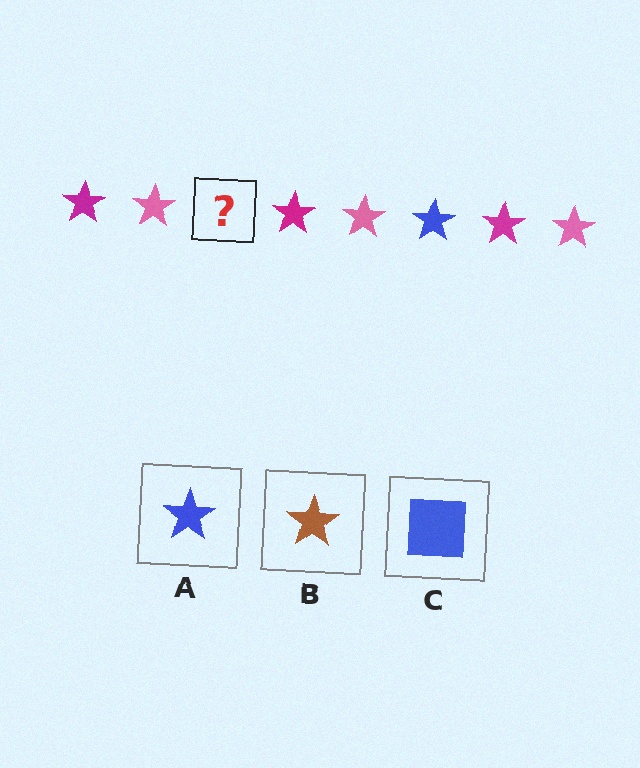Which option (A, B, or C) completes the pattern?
A.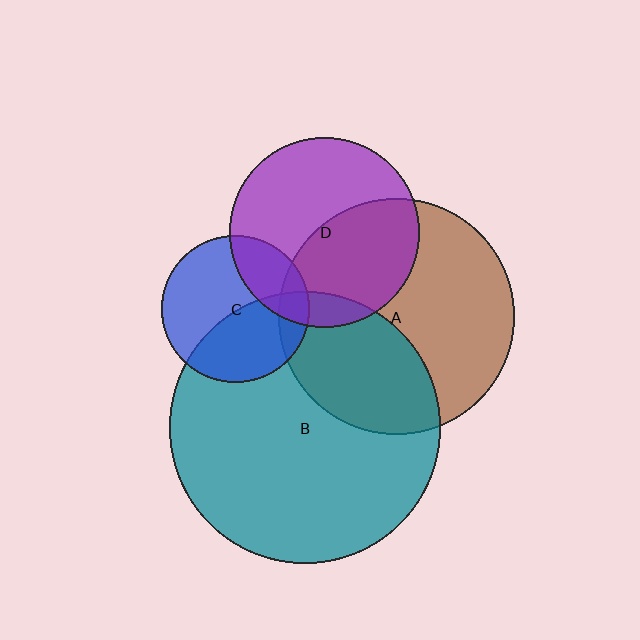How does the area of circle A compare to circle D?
Approximately 1.5 times.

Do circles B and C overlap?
Yes.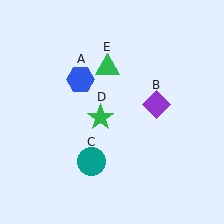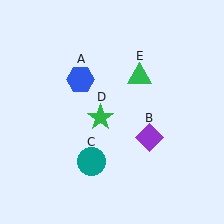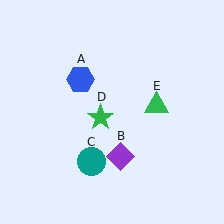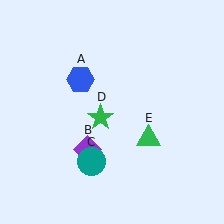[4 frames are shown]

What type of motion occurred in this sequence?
The purple diamond (object B), green triangle (object E) rotated clockwise around the center of the scene.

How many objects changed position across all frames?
2 objects changed position: purple diamond (object B), green triangle (object E).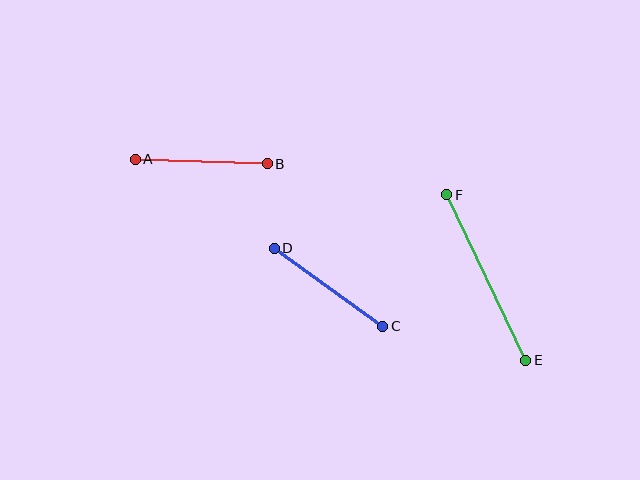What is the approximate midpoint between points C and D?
The midpoint is at approximately (328, 287) pixels.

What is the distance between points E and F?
The distance is approximately 183 pixels.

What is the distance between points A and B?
The distance is approximately 132 pixels.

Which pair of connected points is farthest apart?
Points E and F are farthest apart.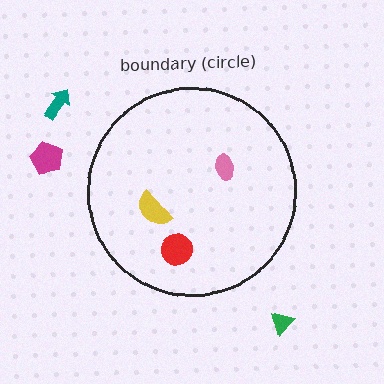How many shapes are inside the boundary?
3 inside, 3 outside.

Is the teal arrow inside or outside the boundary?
Outside.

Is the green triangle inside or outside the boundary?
Outside.